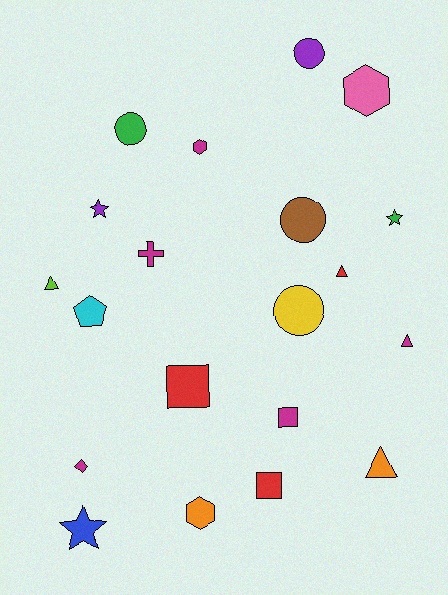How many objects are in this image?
There are 20 objects.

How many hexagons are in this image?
There are 3 hexagons.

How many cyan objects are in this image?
There is 1 cyan object.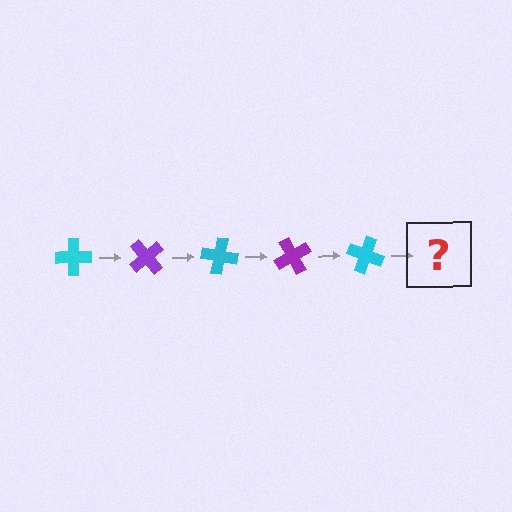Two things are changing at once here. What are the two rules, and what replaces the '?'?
The two rules are that it rotates 50 degrees each step and the color cycles through cyan and purple. The '?' should be a purple cross, rotated 250 degrees from the start.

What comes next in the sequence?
The next element should be a purple cross, rotated 250 degrees from the start.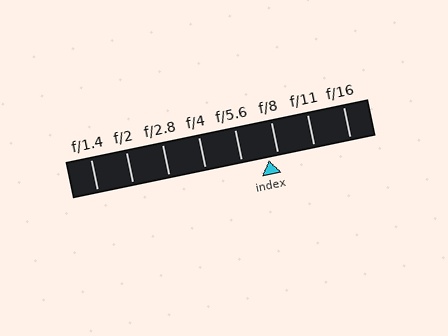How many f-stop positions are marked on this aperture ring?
There are 8 f-stop positions marked.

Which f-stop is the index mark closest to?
The index mark is closest to f/8.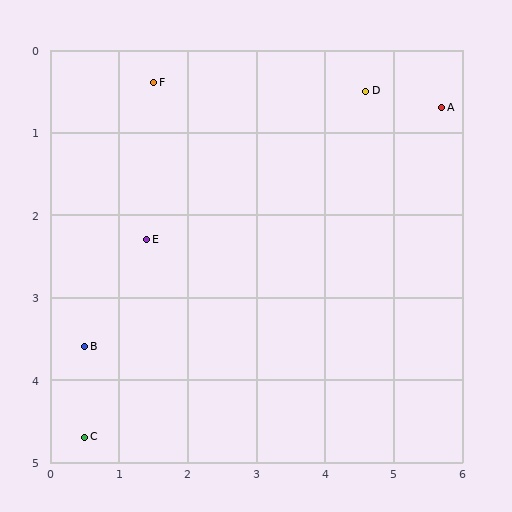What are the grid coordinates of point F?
Point F is at approximately (1.5, 0.4).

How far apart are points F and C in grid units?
Points F and C are about 4.4 grid units apart.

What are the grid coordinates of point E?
Point E is at approximately (1.4, 2.3).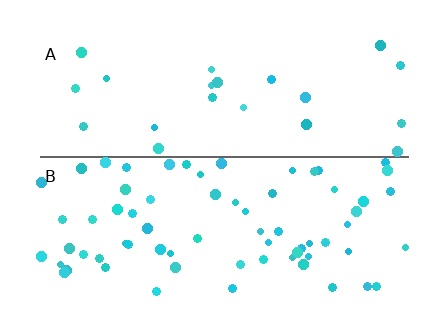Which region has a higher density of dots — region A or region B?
B (the bottom).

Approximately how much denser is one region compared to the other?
Approximately 2.9× — region B over region A.